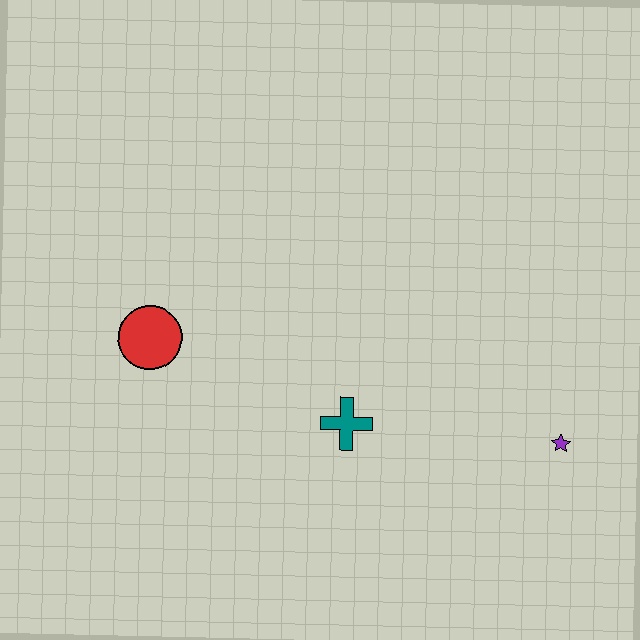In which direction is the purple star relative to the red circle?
The purple star is to the right of the red circle.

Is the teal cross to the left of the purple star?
Yes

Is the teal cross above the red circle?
No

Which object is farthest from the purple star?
The red circle is farthest from the purple star.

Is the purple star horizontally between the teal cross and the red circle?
No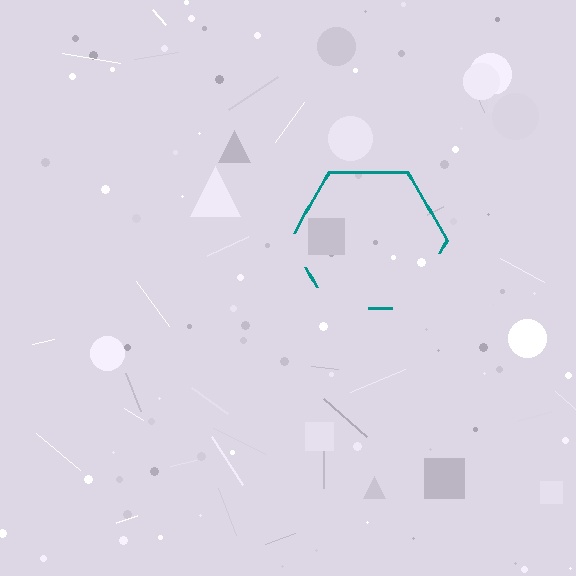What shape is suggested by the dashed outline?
The dashed outline suggests a hexagon.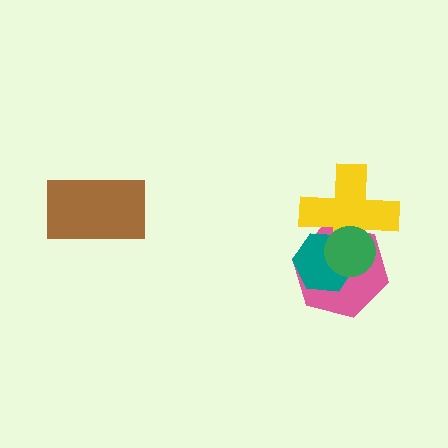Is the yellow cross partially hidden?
Yes, it is partially covered by another shape.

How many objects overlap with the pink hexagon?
3 objects overlap with the pink hexagon.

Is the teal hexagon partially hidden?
Yes, it is partially covered by another shape.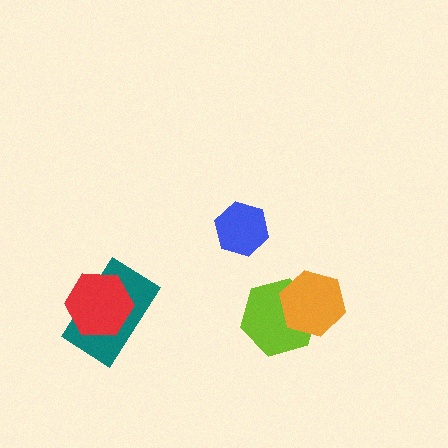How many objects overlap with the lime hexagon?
1 object overlaps with the lime hexagon.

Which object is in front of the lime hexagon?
The orange hexagon is in front of the lime hexagon.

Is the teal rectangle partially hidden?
Yes, it is partially covered by another shape.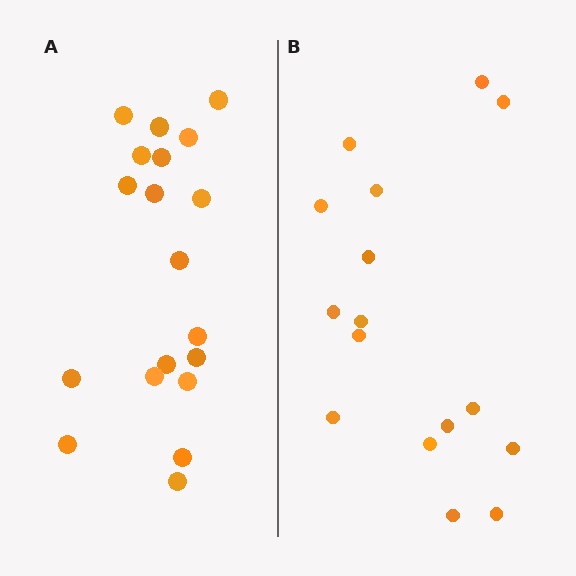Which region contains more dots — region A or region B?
Region A (the left region) has more dots.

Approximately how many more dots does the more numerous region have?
Region A has just a few more — roughly 2 or 3 more dots than region B.